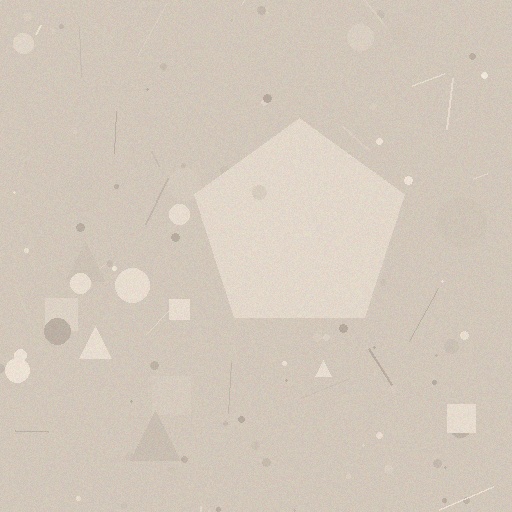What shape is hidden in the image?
A pentagon is hidden in the image.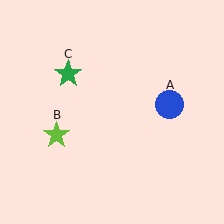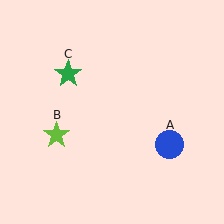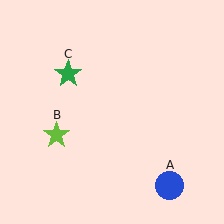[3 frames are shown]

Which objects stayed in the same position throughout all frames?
Lime star (object B) and green star (object C) remained stationary.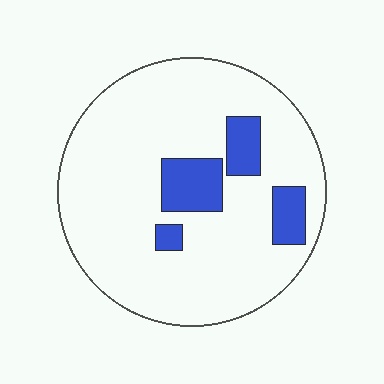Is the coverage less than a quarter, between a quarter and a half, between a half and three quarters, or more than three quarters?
Less than a quarter.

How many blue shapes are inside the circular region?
4.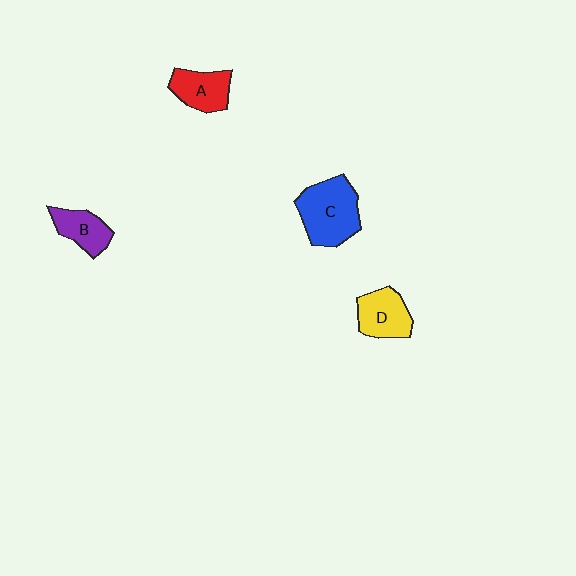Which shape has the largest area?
Shape C (blue).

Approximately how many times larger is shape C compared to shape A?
Approximately 1.6 times.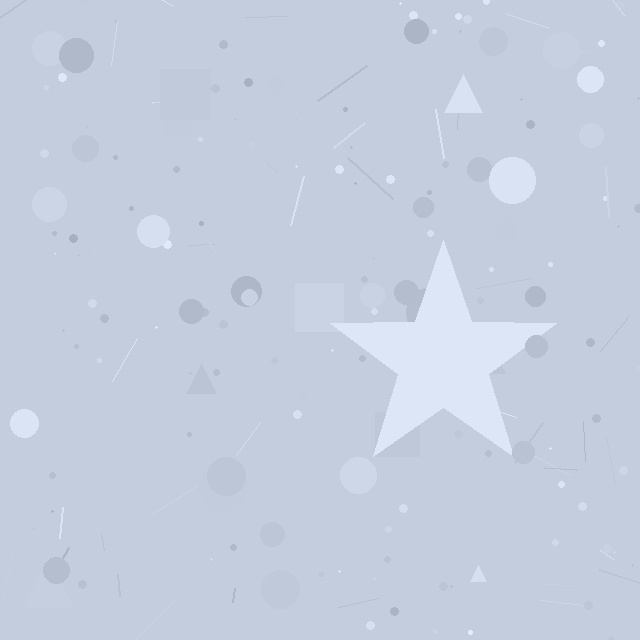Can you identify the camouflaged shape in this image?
The camouflaged shape is a star.